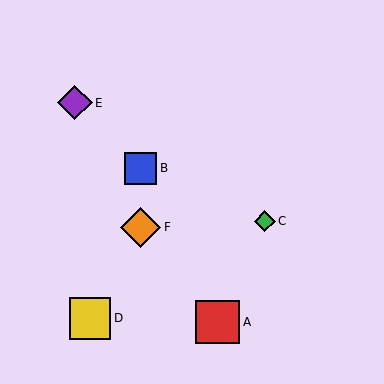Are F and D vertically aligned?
No, F is at x≈140 and D is at x≈90.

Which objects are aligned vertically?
Objects B, F are aligned vertically.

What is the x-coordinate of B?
Object B is at x≈140.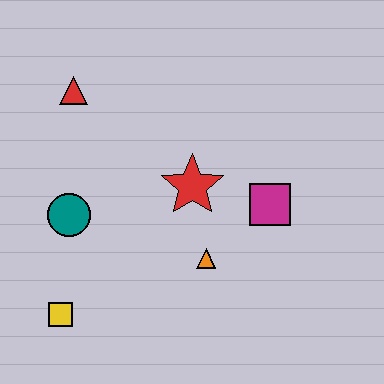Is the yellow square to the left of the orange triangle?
Yes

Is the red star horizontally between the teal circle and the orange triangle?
Yes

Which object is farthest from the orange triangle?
The red triangle is farthest from the orange triangle.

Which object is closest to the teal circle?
The yellow square is closest to the teal circle.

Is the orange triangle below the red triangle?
Yes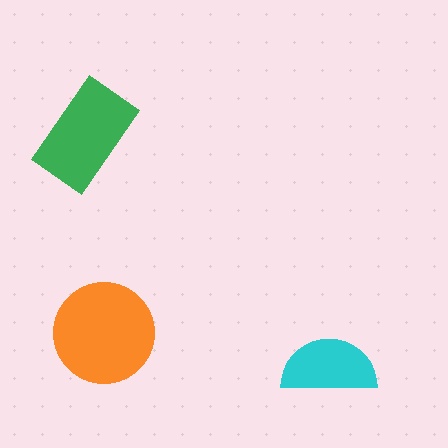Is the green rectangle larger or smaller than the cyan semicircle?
Larger.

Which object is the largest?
The orange circle.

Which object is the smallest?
The cyan semicircle.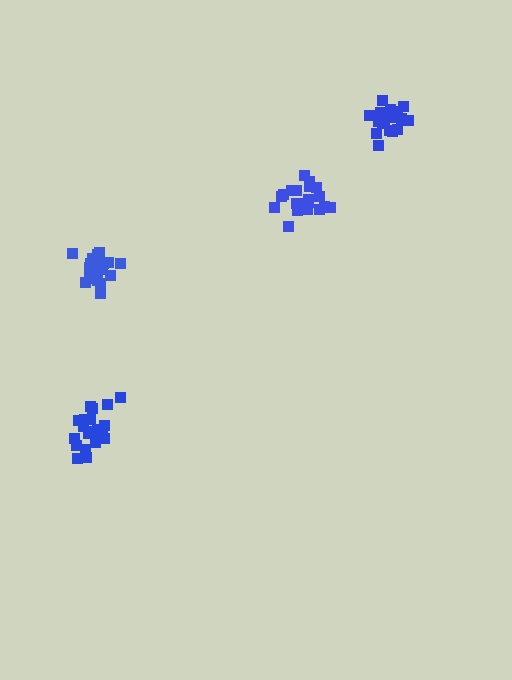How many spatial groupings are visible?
There are 4 spatial groupings.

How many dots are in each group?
Group 1: 19 dots, Group 2: 19 dots, Group 3: 21 dots, Group 4: 20 dots (79 total).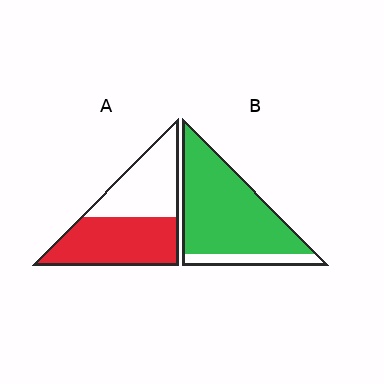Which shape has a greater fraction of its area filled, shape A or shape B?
Shape B.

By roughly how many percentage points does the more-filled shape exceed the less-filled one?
By roughly 30 percentage points (B over A).